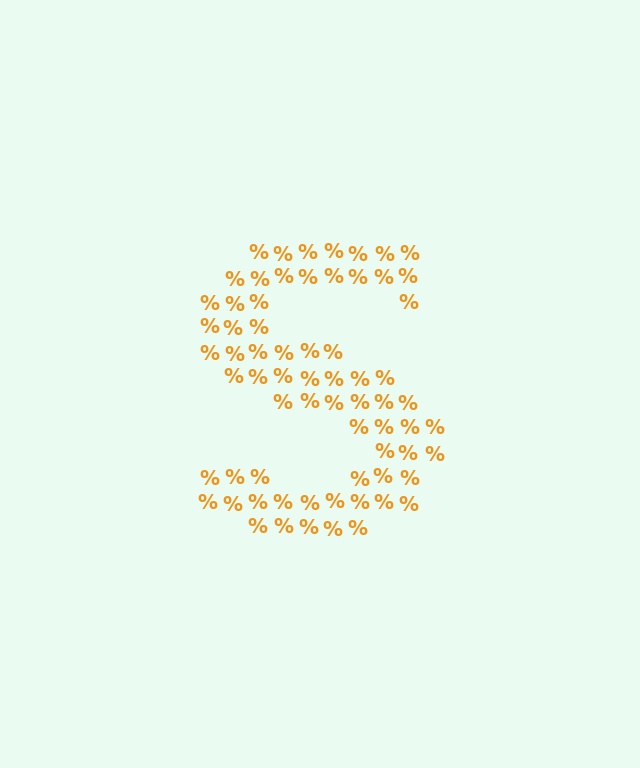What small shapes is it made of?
It is made of small percent signs.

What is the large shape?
The large shape is the letter S.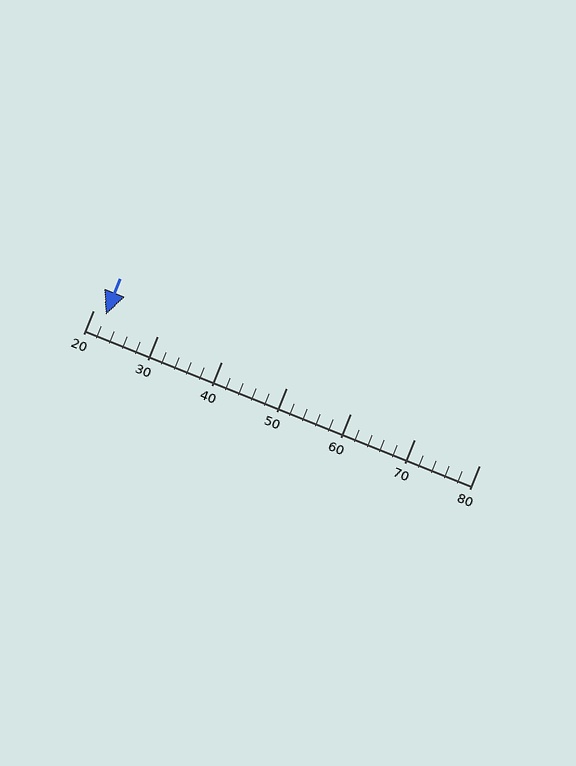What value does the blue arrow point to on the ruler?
The blue arrow points to approximately 22.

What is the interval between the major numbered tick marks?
The major tick marks are spaced 10 units apart.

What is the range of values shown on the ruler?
The ruler shows values from 20 to 80.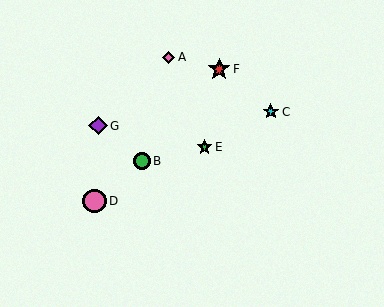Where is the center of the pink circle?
The center of the pink circle is at (94, 201).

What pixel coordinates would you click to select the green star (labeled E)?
Click at (204, 147) to select the green star E.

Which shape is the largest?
The pink circle (labeled D) is the largest.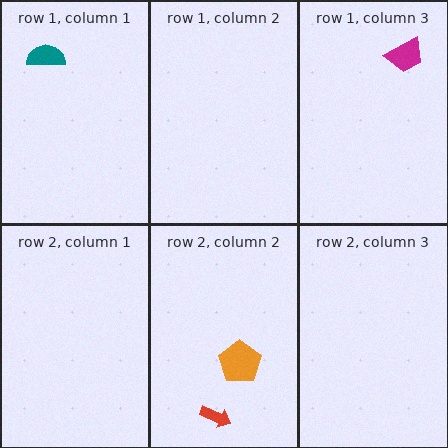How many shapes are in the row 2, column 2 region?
2.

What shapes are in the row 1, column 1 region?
The teal semicircle.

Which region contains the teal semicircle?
The row 1, column 1 region.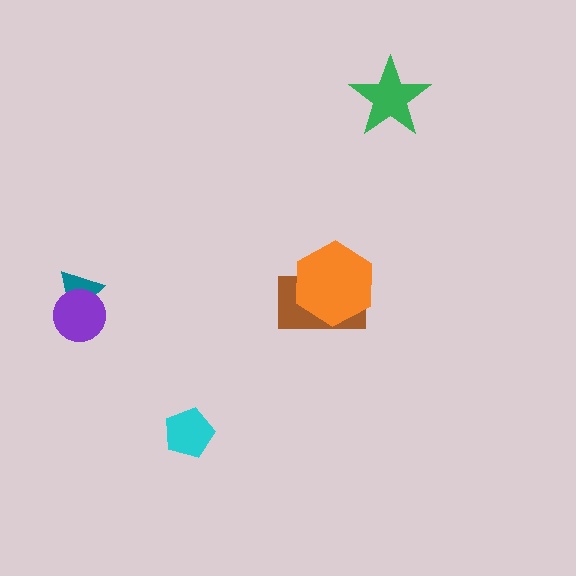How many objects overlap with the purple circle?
1 object overlaps with the purple circle.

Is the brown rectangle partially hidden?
Yes, it is partially covered by another shape.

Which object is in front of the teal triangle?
The purple circle is in front of the teal triangle.